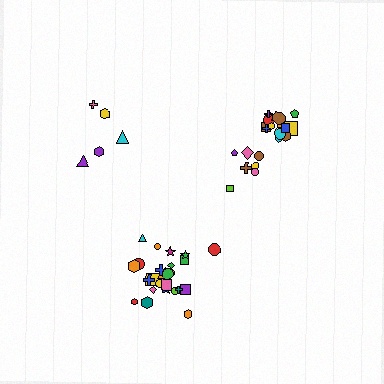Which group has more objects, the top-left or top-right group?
The top-right group.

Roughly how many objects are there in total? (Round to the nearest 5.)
Roughly 50 objects in total.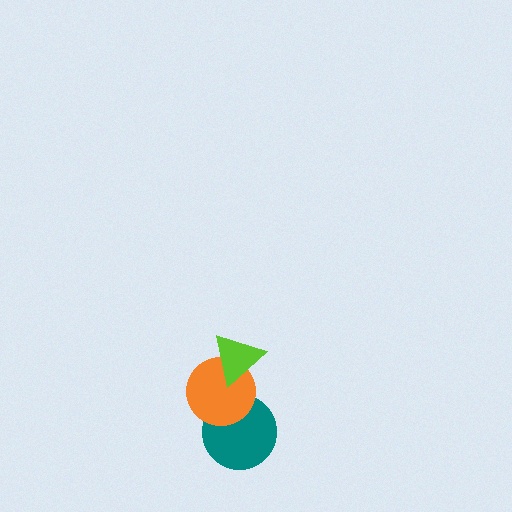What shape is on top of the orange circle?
The lime triangle is on top of the orange circle.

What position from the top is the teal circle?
The teal circle is 3rd from the top.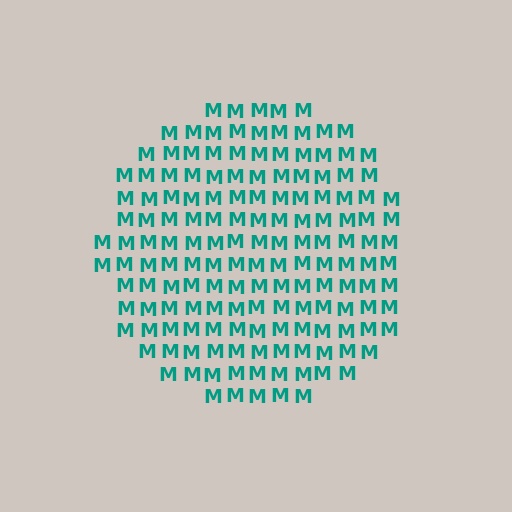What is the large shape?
The large shape is a circle.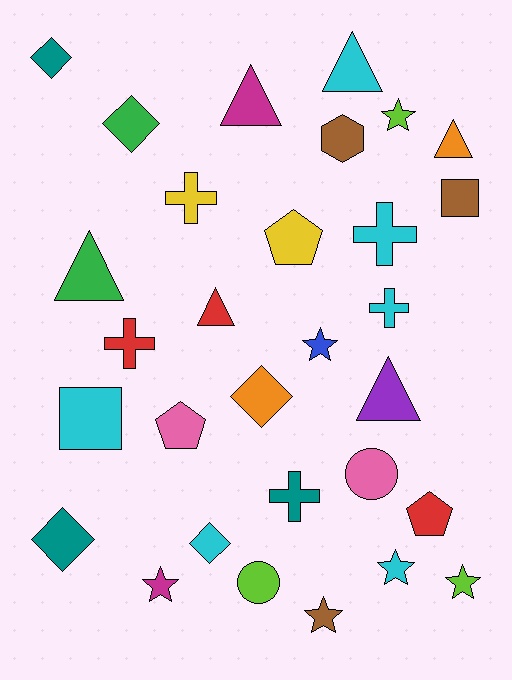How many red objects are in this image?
There are 3 red objects.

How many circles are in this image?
There are 2 circles.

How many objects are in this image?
There are 30 objects.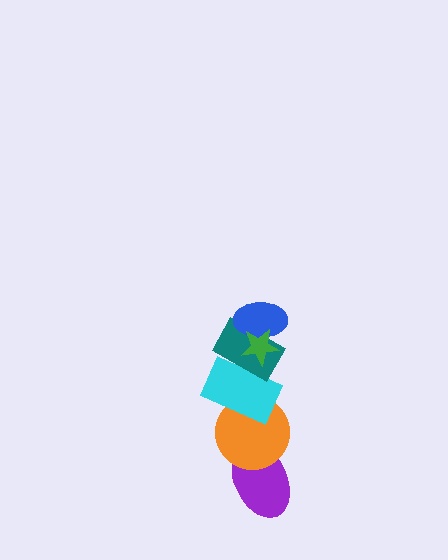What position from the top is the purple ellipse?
The purple ellipse is 6th from the top.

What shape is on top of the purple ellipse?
The orange circle is on top of the purple ellipse.